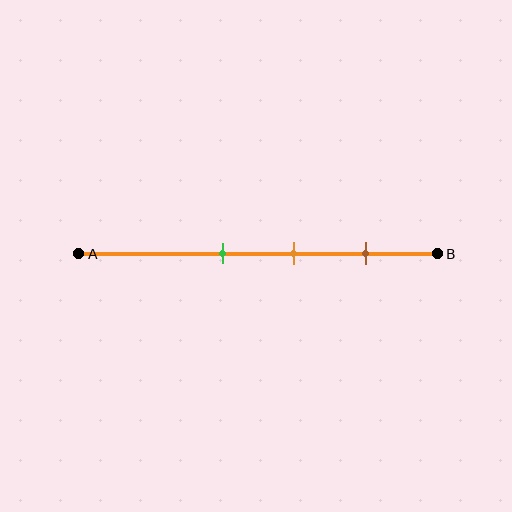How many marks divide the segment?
There are 3 marks dividing the segment.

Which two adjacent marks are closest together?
The green and orange marks are the closest adjacent pair.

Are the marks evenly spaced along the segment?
Yes, the marks are approximately evenly spaced.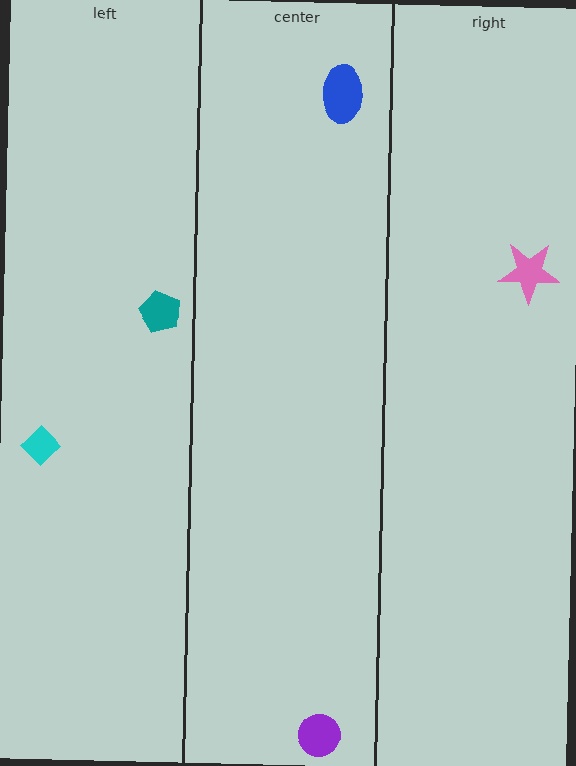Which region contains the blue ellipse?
The center region.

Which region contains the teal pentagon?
The left region.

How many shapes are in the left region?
2.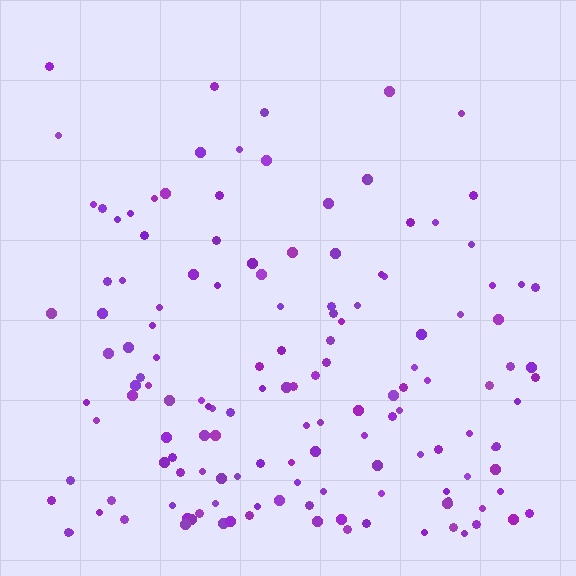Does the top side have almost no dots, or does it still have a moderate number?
Still a moderate number, just noticeably fewer than the bottom.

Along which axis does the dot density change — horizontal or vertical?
Vertical.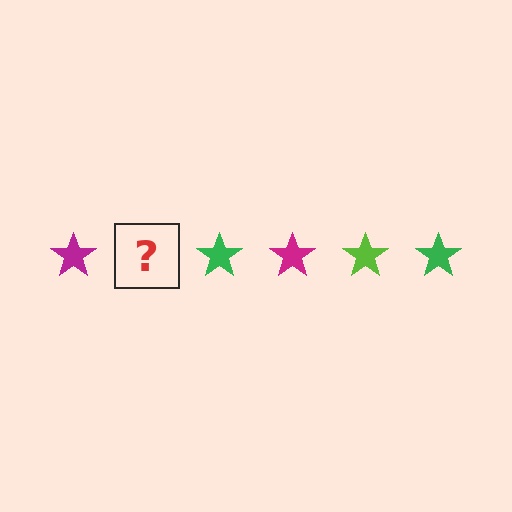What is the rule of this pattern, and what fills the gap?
The rule is that the pattern cycles through magenta, lime, green stars. The gap should be filled with a lime star.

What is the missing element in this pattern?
The missing element is a lime star.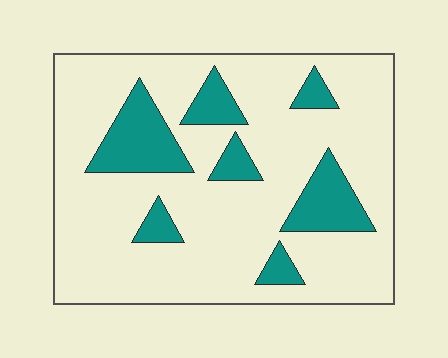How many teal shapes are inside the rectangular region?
7.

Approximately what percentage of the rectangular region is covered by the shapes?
Approximately 20%.